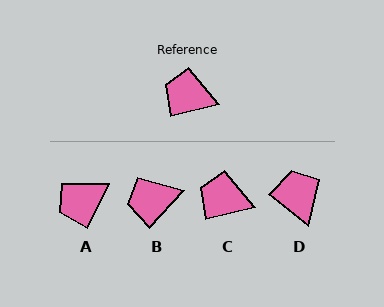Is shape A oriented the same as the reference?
No, it is off by about 50 degrees.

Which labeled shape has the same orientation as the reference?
C.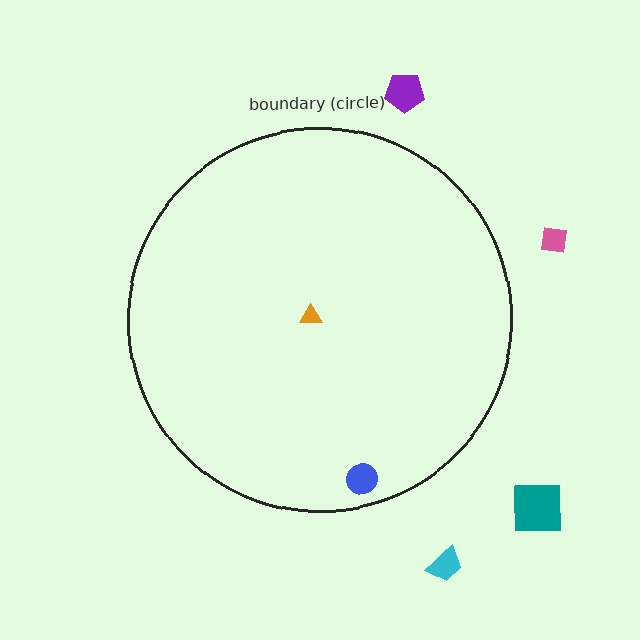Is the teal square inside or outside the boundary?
Outside.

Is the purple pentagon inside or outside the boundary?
Outside.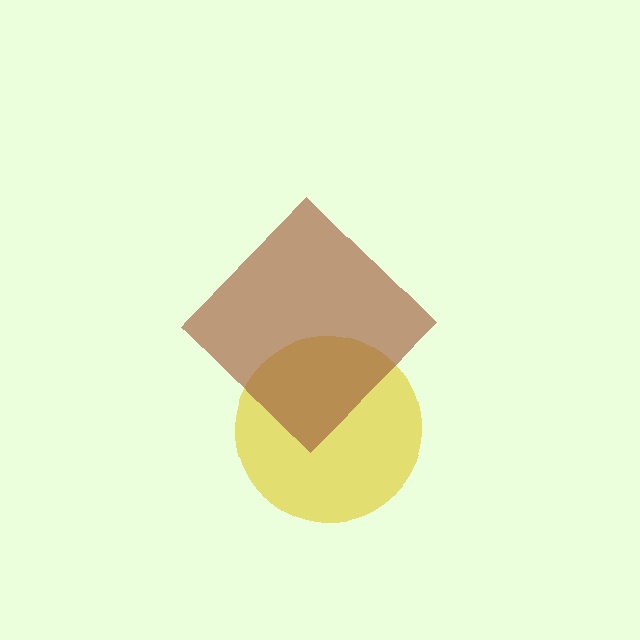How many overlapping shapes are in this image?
There are 2 overlapping shapes in the image.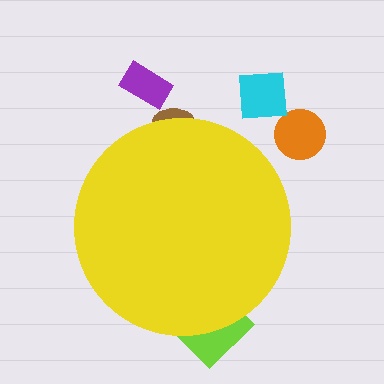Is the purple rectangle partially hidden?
No, the purple rectangle is fully visible.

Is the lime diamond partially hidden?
Yes, the lime diamond is partially hidden behind the yellow circle.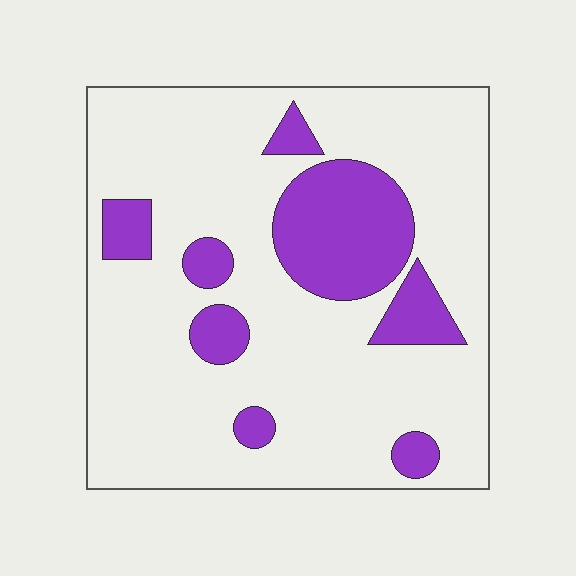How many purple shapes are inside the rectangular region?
8.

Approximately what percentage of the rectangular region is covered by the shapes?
Approximately 20%.